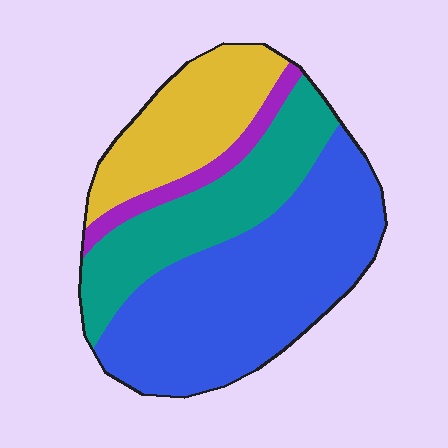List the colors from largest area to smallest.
From largest to smallest: blue, teal, yellow, purple.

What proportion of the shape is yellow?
Yellow covers roughly 20% of the shape.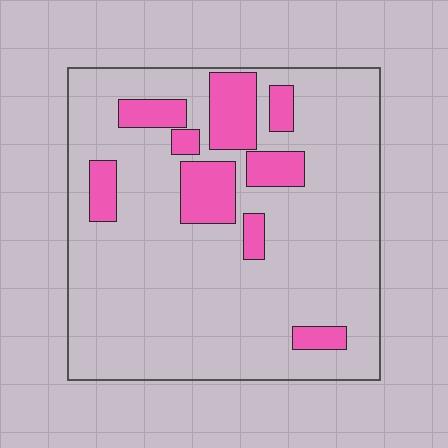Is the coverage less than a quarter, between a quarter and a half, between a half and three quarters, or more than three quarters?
Less than a quarter.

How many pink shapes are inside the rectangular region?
9.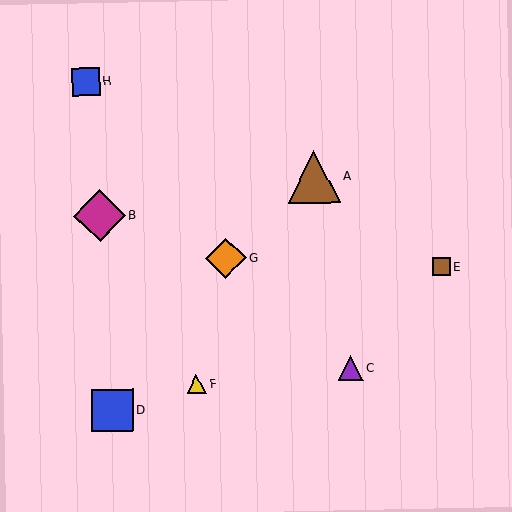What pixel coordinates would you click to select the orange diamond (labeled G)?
Click at (226, 258) to select the orange diamond G.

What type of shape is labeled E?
Shape E is a brown square.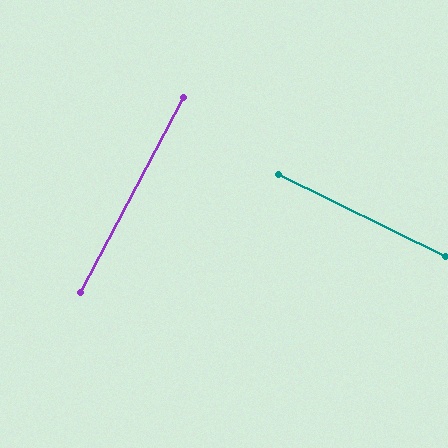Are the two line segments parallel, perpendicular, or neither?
Perpendicular — they meet at approximately 88°.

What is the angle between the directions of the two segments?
Approximately 88 degrees.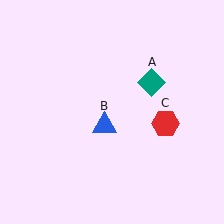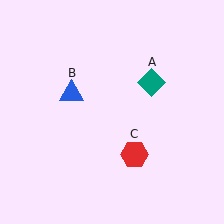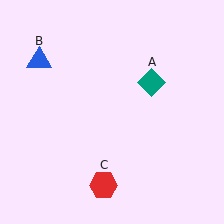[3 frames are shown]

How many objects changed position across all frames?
2 objects changed position: blue triangle (object B), red hexagon (object C).